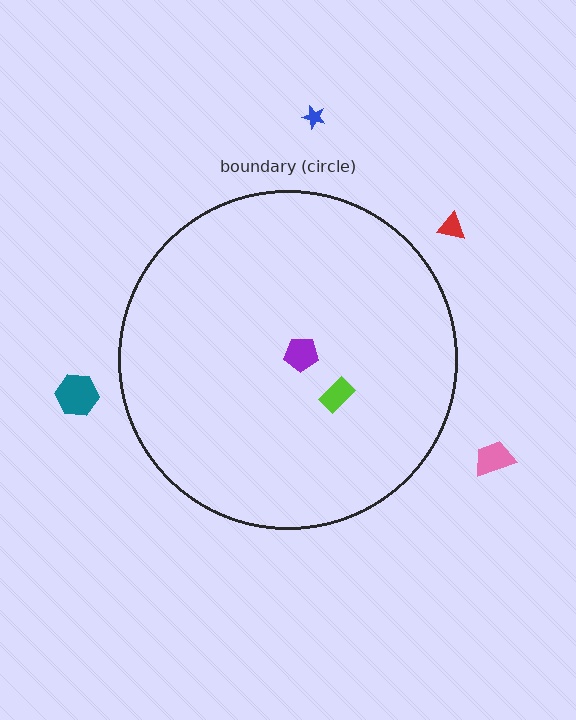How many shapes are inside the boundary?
2 inside, 4 outside.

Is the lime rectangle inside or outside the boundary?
Inside.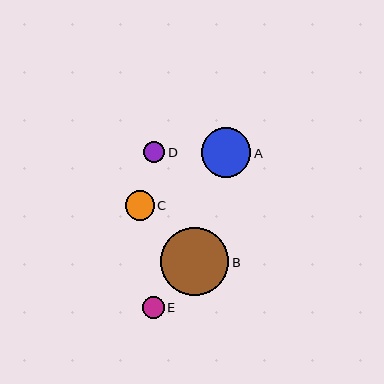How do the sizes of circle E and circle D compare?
Circle E and circle D are approximately the same size.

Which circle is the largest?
Circle B is the largest with a size of approximately 68 pixels.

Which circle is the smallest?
Circle D is the smallest with a size of approximately 21 pixels.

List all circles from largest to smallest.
From largest to smallest: B, A, C, E, D.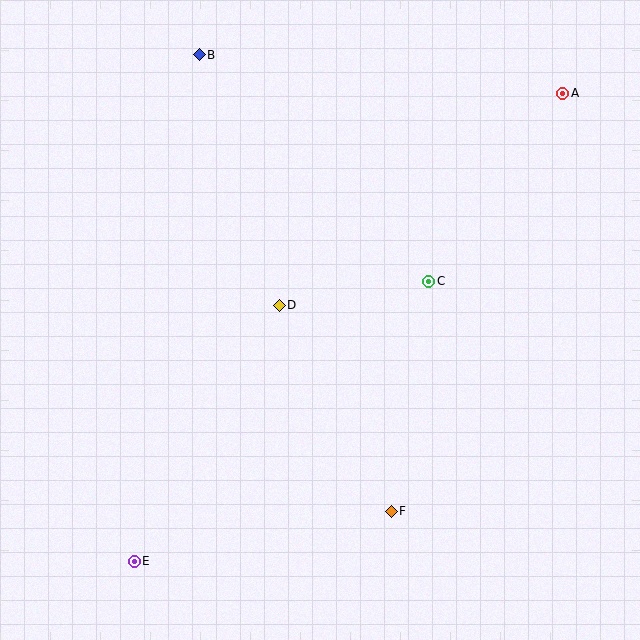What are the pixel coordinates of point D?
Point D is at (279, 306).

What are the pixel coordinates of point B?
Point B is at (199, 55).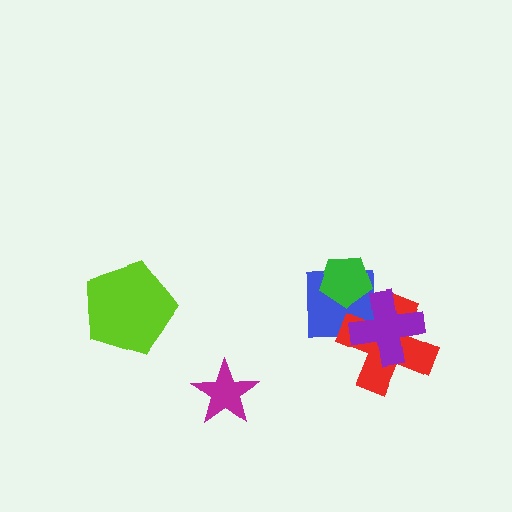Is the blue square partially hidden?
Yes, it is partially covered by another shape.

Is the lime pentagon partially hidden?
No, no other shape covers it.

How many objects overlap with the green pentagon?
1 object overlaps with the green pentagon.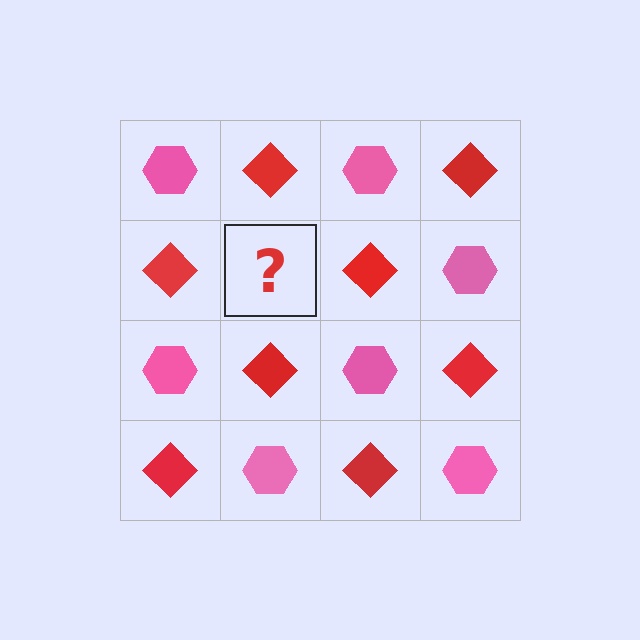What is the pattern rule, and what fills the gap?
The rule is that it alternates pink hexagon and red diamond in a checkerboard pattern. The gap should be filled with a pink hexagon.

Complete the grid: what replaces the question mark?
The question mark should be replaced with a pink hexagon.